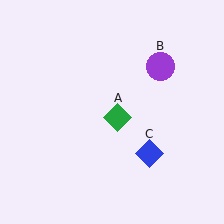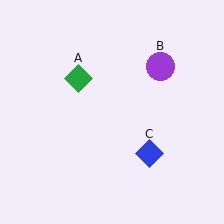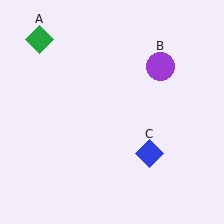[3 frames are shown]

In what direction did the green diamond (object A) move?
The green diamond (object A) moved up and to the left.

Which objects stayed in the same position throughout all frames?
Purple circle (object B) and blue diamond (object C) remained stationary.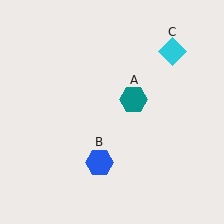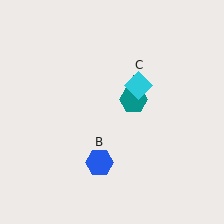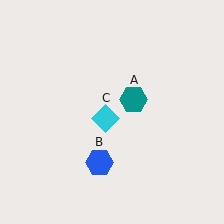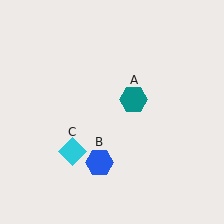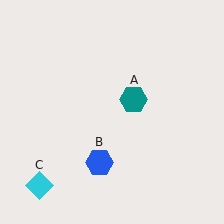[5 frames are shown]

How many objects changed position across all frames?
1 object changed position: cyan diamond (object C).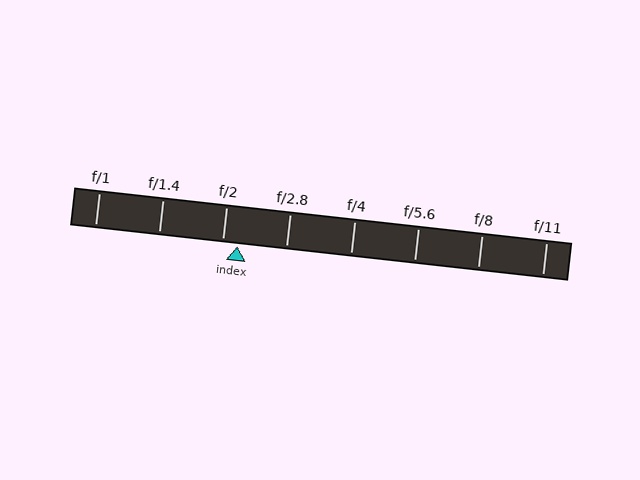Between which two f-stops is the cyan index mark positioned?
The index mark is between f/2 and f/2.8.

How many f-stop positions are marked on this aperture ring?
There are 8 f-stop positions marked.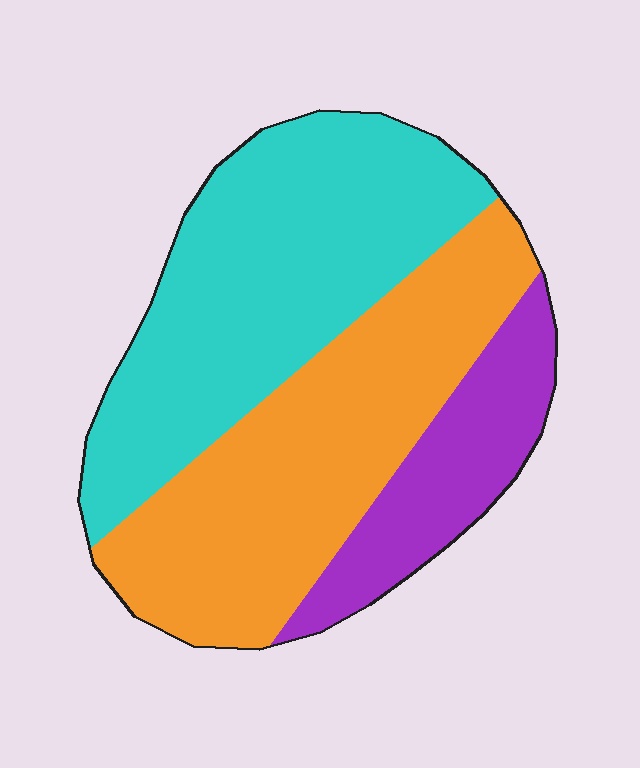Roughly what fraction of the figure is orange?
Orange takes up about two fifths (2/5) of the figure.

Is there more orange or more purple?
Orange.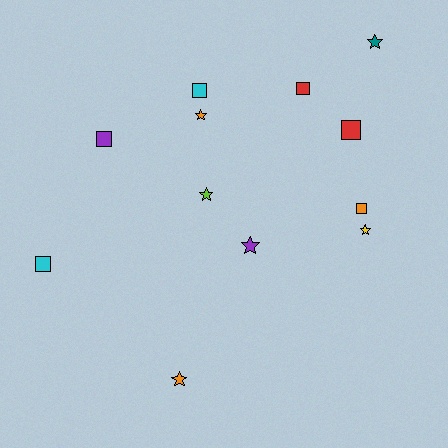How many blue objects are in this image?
There are no blue objects.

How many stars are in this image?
There are 6 stars.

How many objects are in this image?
There are 12 objects.